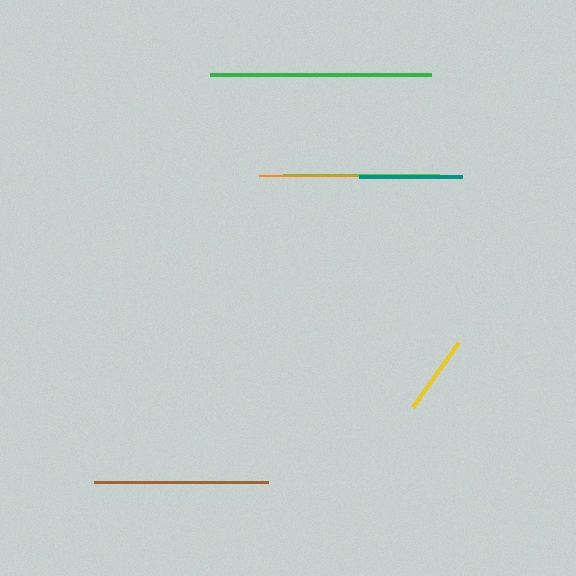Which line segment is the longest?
The green line is the longest at approximately 221 pixels.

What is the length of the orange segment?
The orange segment is approximately 97 pixels long.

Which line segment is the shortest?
The yellow line is the shortest at approximately 80 pixels.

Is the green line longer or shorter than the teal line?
The green line is longer than the teal line.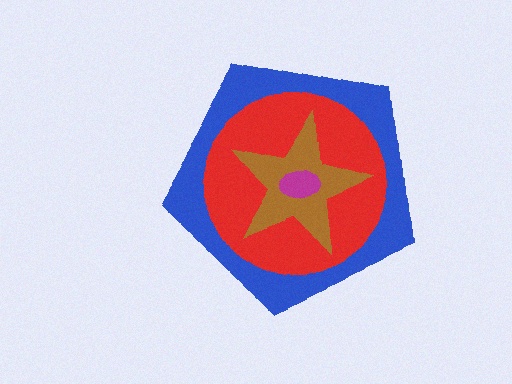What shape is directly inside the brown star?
The magenta ellipse.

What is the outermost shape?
The blue pentagon.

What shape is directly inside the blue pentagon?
The red circle.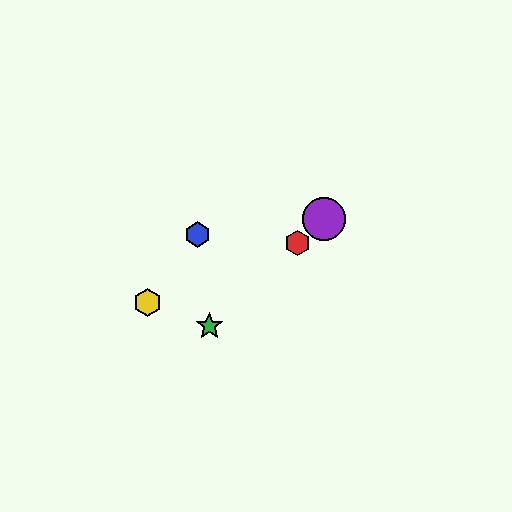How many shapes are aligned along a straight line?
3 shapes (the red hexagon, the green star, the purple circle) are aligned along a straight line.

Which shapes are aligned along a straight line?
The red hexagon, the green star, the purple circle are aligned along a straight line.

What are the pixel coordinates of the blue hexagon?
The blue hexagon is at (197, 234).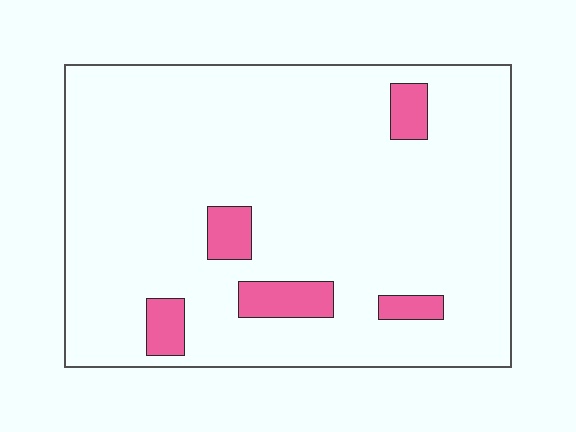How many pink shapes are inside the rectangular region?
5.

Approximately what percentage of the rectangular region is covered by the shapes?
Approximately 10%.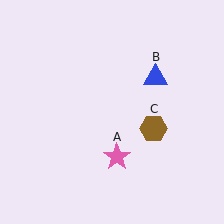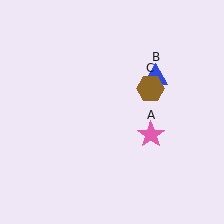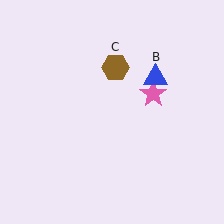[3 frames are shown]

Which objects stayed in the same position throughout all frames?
Blue triangle (object B) remained stationary.